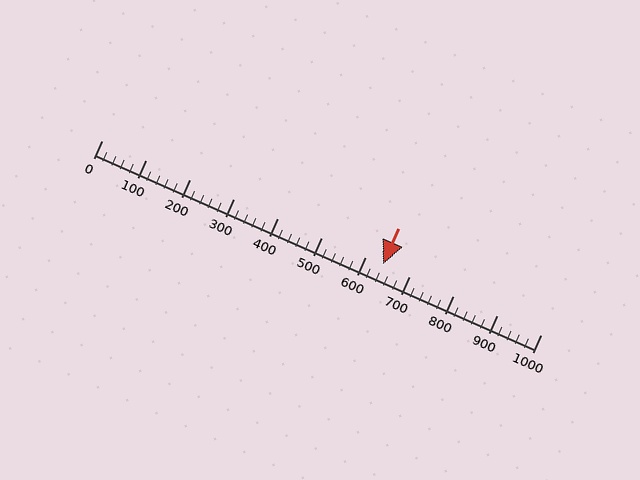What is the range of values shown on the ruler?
The ruler shows values from 0 to 1000.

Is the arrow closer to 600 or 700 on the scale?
The arrow is closer to 600.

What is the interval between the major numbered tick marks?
The major tick marks are spaced 100 units apart.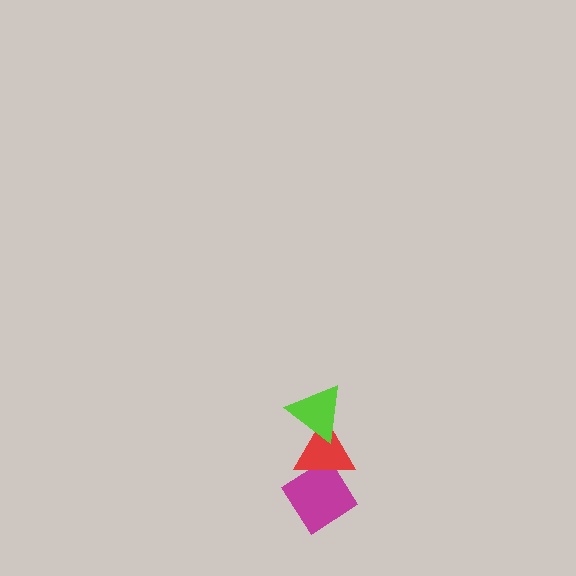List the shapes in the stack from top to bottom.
From top to bottom: the lime triangle, the red triangle, the magenta diamond.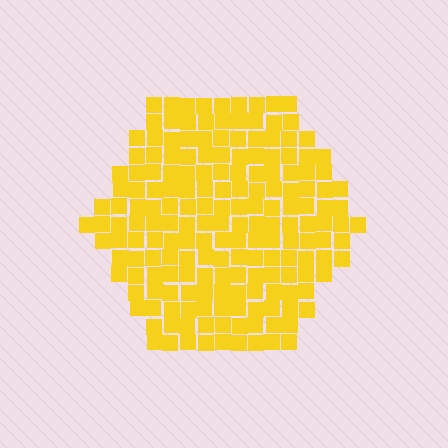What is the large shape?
The large shape is a hexagon.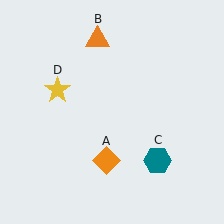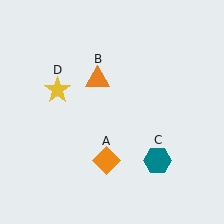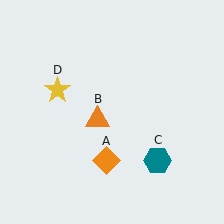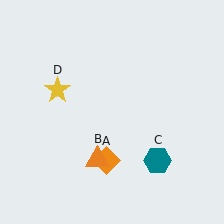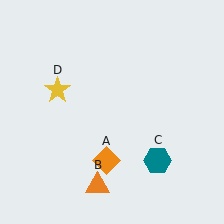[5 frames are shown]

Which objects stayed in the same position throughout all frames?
Orange diamond (object A) and teal hexagon (object C) and yellow star (object D) remained stationary.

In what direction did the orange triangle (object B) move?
The orange triangle (object B) moved down.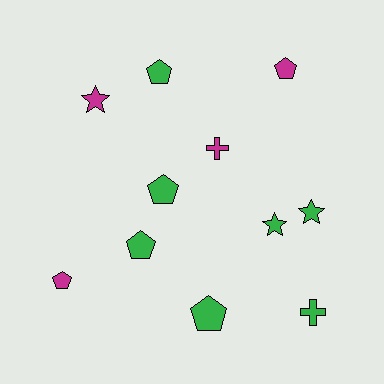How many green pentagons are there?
There are 4 green pentagons.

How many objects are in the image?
There are 11 objects.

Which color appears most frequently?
Green, with 7 objects.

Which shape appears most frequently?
Pentagon, with 6 objects.